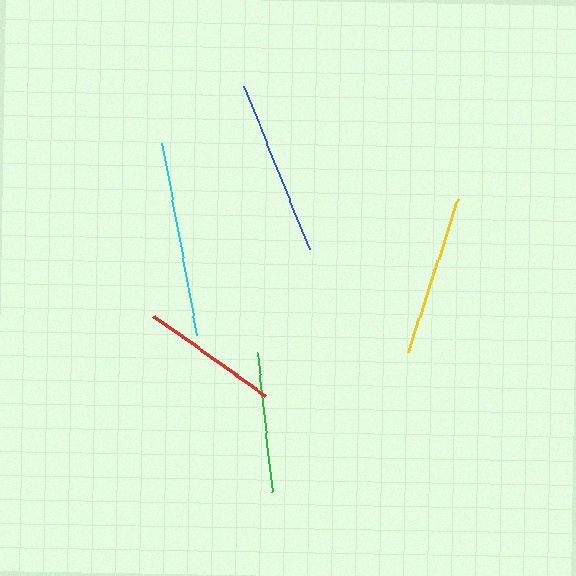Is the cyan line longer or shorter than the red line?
The cyan line is longer than the red line.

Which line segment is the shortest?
The red line is the shortest at approximately 138 pixels.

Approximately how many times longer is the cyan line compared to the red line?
The cyan line is approximately 1.4 times the length of the red line.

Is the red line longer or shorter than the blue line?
The blue line is longer than the red line.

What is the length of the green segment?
The green segment is approximately 141 pixels long.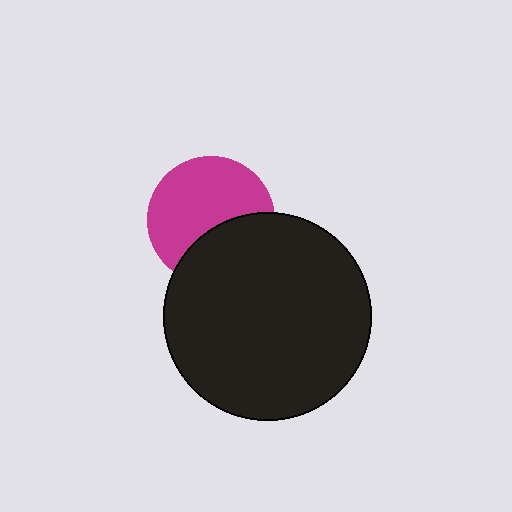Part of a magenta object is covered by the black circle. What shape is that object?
It is a circle.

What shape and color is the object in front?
The object in front is a black circle.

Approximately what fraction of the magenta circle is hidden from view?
Roughly 37% of the magenta circle is hidden behind the black circle.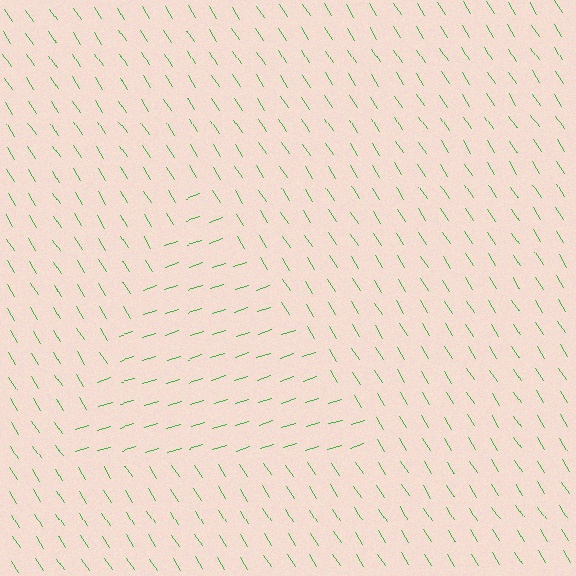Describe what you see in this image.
The image is filled with small green line segments. A triangle region in the image has lines oriented differently from the surrounding lines, creating a visible texture boundary.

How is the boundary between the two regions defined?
The boundary is defined purely by a change in line orientation (approximately 76 degrees difference). All lines are the same color and thickness.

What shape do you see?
I see a triangle.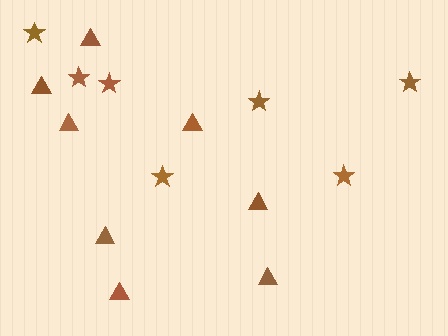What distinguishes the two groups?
There are 2 groups: one group of stars (7) and one group of triangles (8).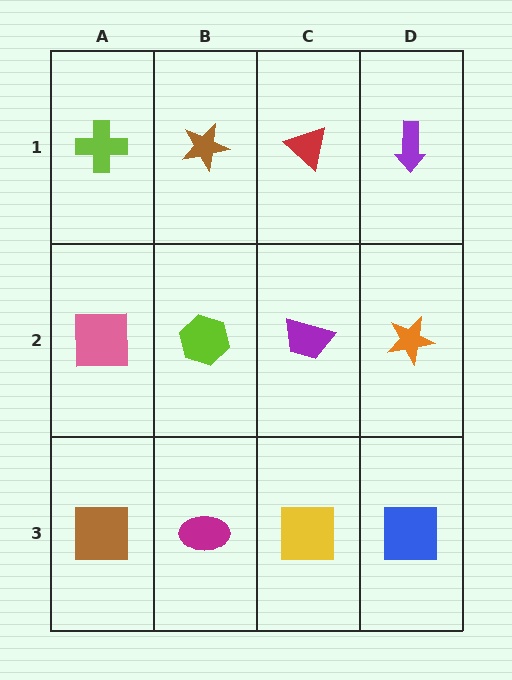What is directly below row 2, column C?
A yellow square.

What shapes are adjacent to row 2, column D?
A purple arrow (row 1, column D), a blue square (row 3, column D), a purple trapezoid (row 2, column C).